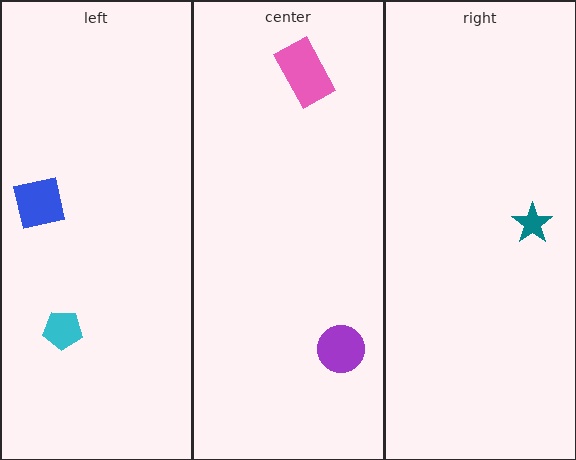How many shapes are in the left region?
2.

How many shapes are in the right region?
1.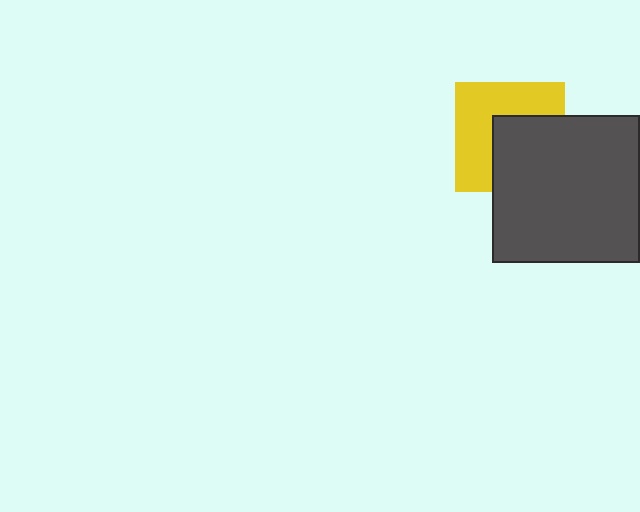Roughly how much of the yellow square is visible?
About half of it is visible (roughly 54%).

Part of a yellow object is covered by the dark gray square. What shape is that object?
It is a square.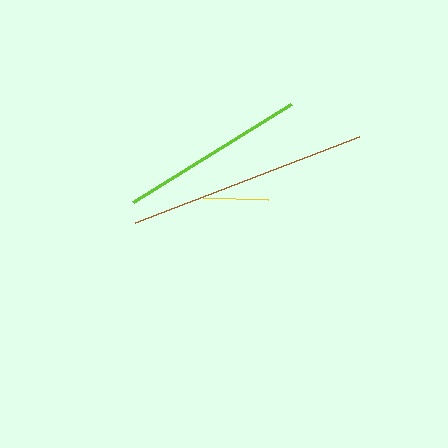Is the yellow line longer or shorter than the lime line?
The lime line is longer than the yellow line.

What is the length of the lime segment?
The lime segment is approximately 185 pixels long.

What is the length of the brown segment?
The brown segment is approximately 240 pixels long.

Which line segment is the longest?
The brown line is the longest at approximately 240 pixels.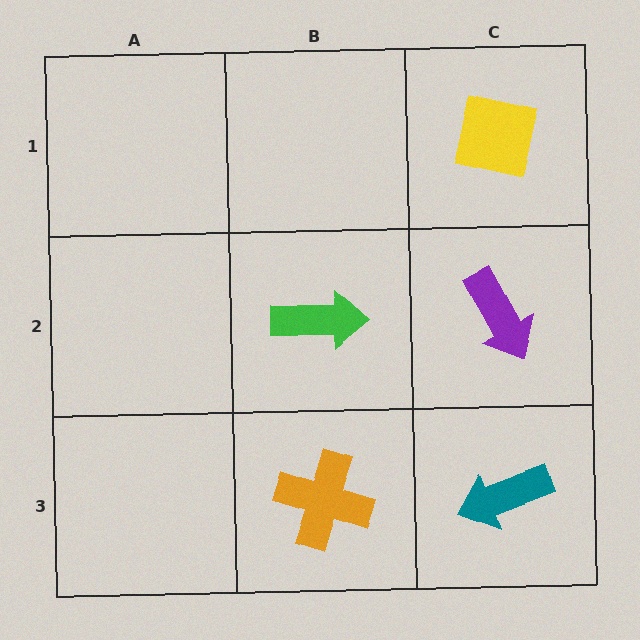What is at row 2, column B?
A green arrow.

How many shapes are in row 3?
2 shapes.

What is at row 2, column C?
A purple arrow.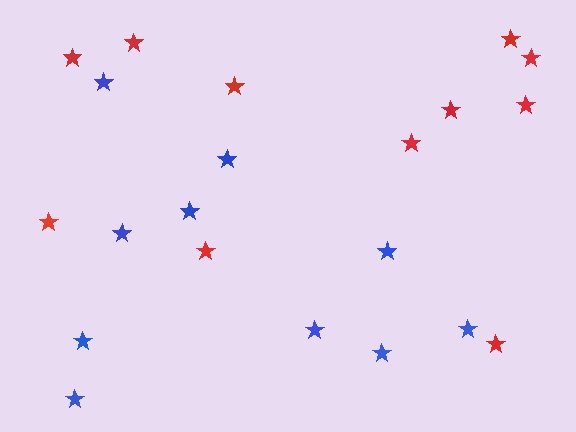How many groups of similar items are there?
There are 2 groups: one group of red stars (11) and one group of blue stars (10).